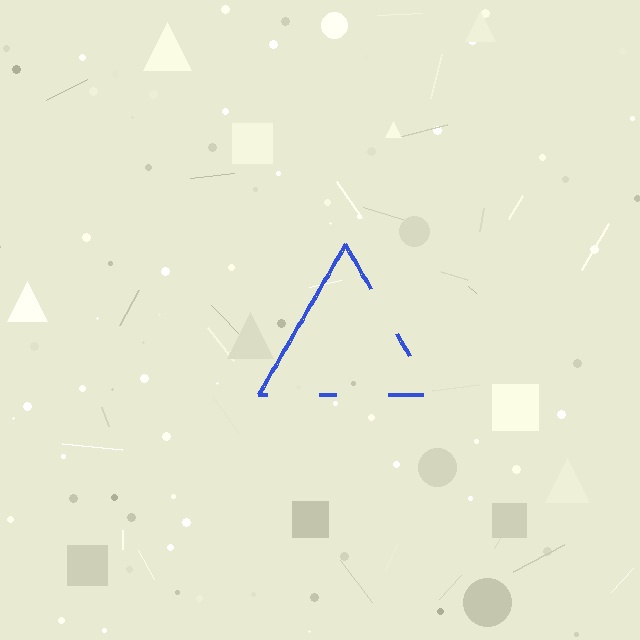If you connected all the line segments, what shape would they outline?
They would outline a triangle.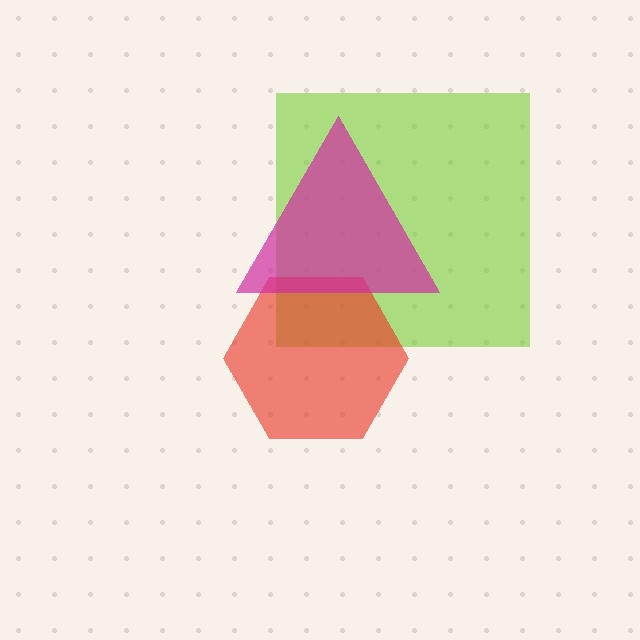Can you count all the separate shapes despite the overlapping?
Yes, there are 3 separate shapes.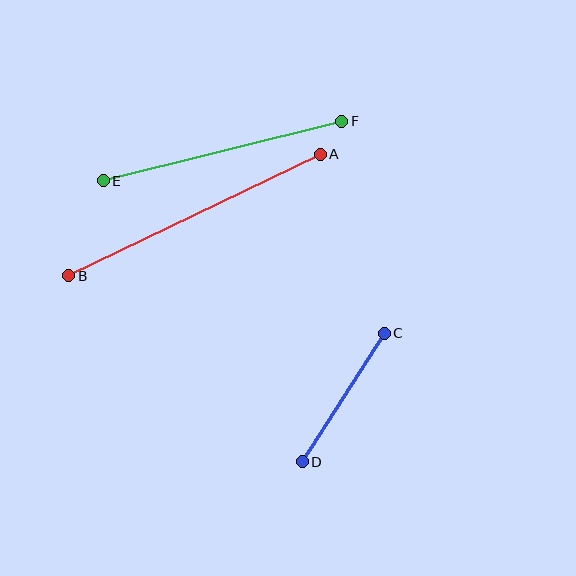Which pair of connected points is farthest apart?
Points A and B are farthest apart.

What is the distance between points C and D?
The distance is approximately 152 pixels.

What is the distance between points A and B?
The distance is approximately 280 pixels.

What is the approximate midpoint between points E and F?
The midpoint is at approximately (222, 151) pixels.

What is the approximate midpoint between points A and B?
The midpoint is at approximately (195, 215) pixels.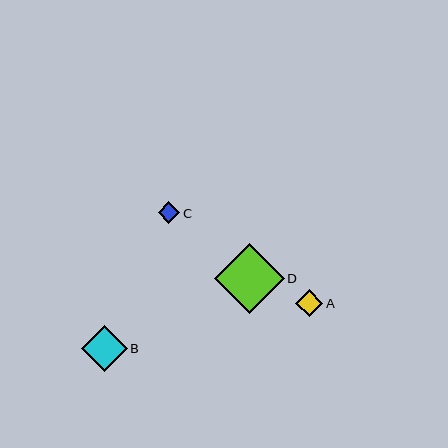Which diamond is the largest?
Diamond D is the largest with a size of approximately 70 pixels.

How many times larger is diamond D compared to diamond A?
Diamond D is approximately 2.6 times the size of diamond A.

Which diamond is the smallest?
Diamond C is the smallest with a size of approximately 21 pixels.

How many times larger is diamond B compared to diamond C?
Diamond B is approximately 2.1 times the size of diamond C.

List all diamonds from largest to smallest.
From largest to smallest: D, B, A, C.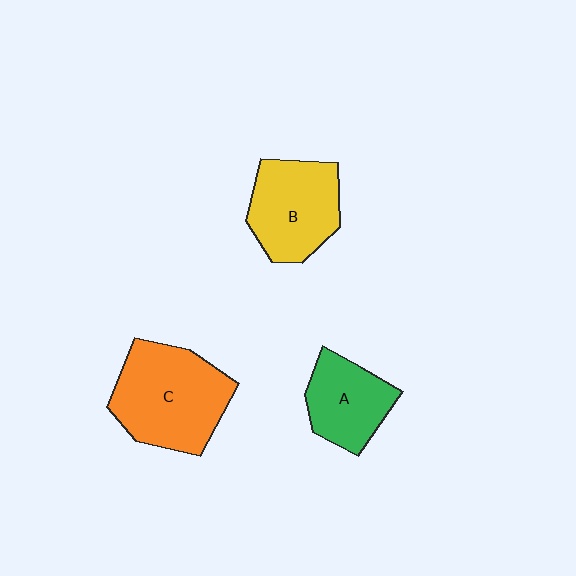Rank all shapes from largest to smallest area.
From largest to smallest: C (orange), B (yellow), A (green).